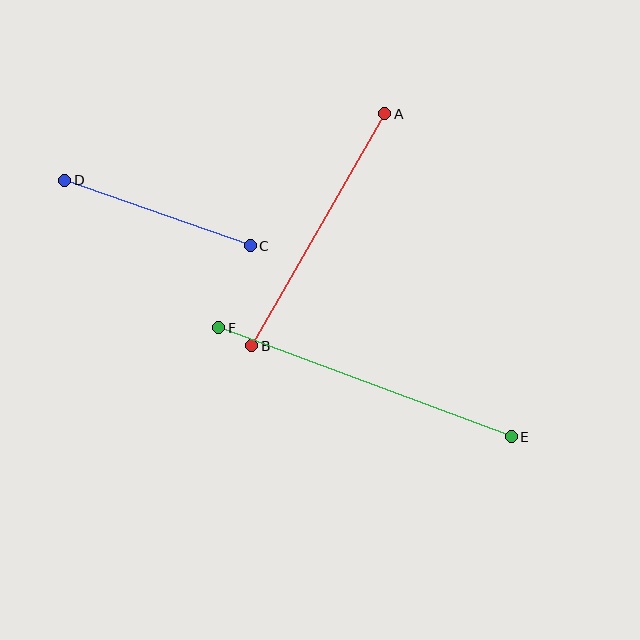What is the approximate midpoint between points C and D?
The midpoint is at approximately (158, 213) pixels.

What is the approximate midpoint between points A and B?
The midpoint is at approximately (318, 230) pixels.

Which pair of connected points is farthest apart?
Points E and F are farthest apart.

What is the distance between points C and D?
The distance is approximately 197 pixels.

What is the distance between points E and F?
The distance is approximately 312 pixels.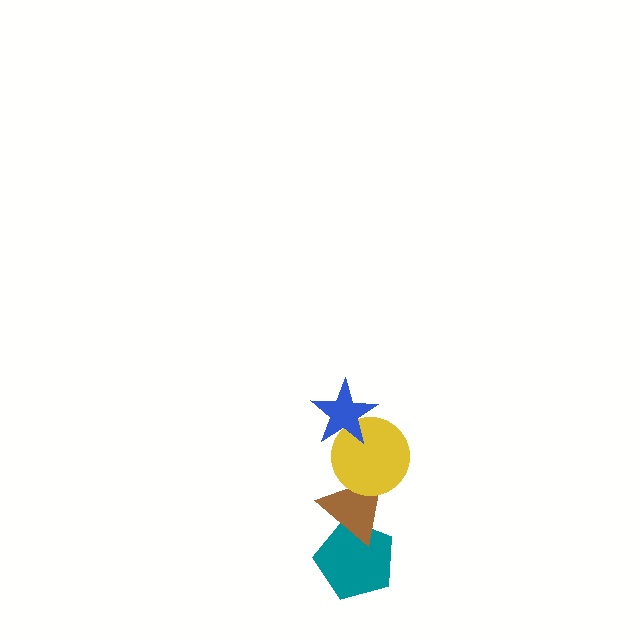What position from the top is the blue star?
The blue star is 1st from the top.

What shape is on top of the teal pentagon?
The brown triangle is on top of the teal pentagon.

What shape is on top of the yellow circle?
The blue star is on top of the yellow circle.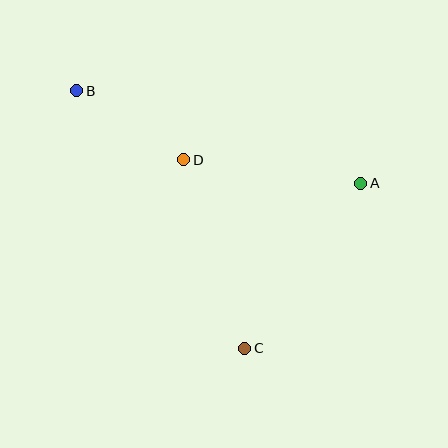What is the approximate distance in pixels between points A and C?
The distance between A and C is approximately 202 pixels.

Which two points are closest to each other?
Points B and D are closest to each other.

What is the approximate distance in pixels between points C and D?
The distance between C and D is approximately 199 pixels.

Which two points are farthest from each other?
Points B and C are farthest from each other.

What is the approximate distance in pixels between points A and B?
The distance between A and B is approximately 299 pixels.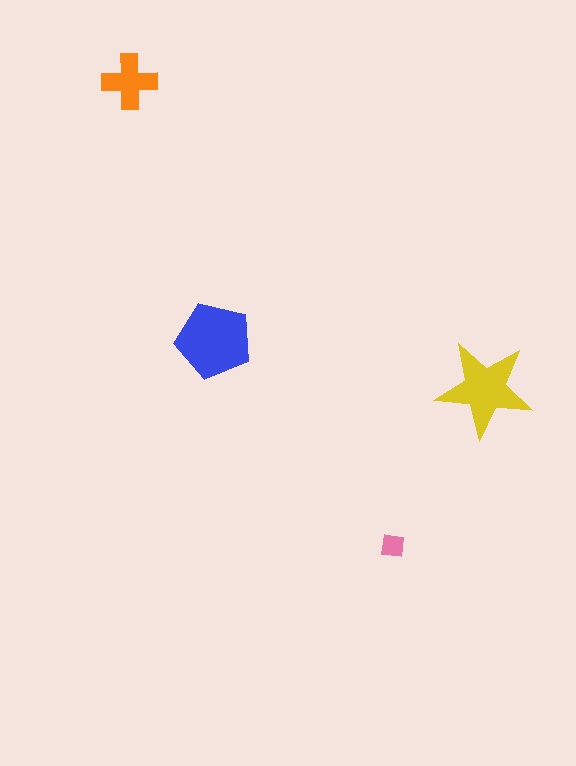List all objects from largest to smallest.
The blue pentagon, the yellow star, the orange cross, the pink square.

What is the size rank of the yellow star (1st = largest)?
2nd.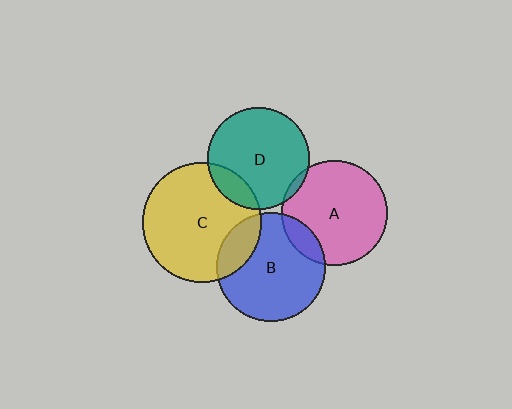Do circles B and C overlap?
Yes.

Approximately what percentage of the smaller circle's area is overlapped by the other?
Approximately 20%.